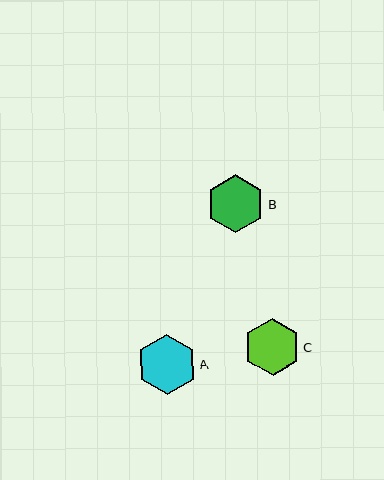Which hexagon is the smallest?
Hexagon C is the smallest with a size of approximately 57 pixels.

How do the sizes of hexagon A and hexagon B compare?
Hexagon A and hexagon B are approximately the same size.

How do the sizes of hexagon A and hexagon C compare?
Hexagon A and hexagon C are approximately the same size.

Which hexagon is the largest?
Hexagon A is the largest with a size of approximately 59 pixels.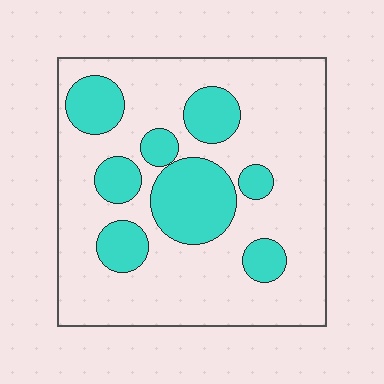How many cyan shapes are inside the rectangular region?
8.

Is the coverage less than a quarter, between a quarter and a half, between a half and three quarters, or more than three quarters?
Between a quarter and a half.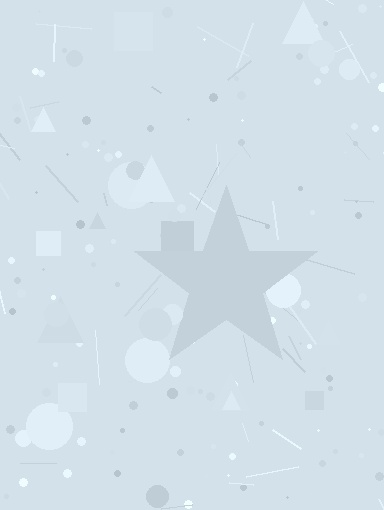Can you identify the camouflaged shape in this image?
The camouflaged shape is a star.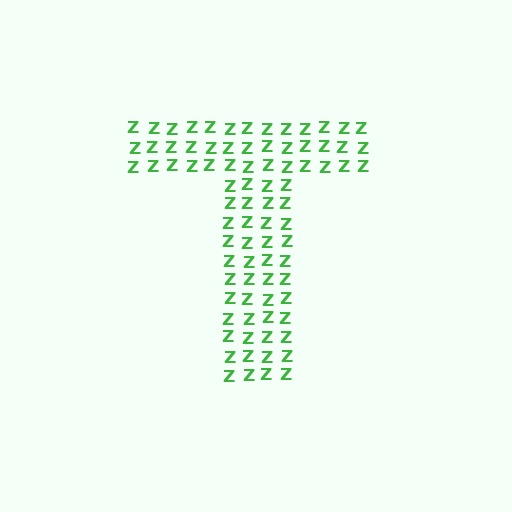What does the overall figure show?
The overall figure shows the letter T.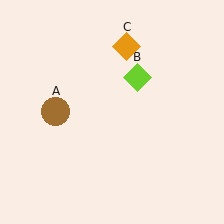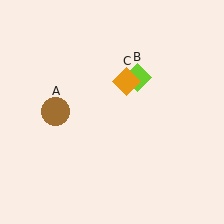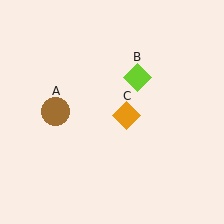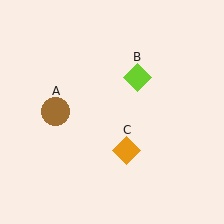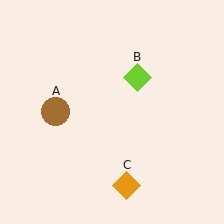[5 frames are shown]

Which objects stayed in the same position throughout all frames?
Brown circle (object A) and lime diamond (object B) remained stationary.